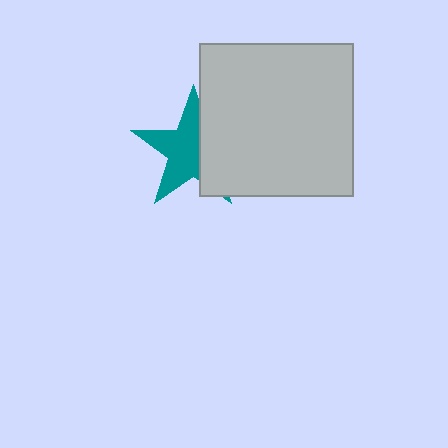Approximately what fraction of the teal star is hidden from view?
Roughly 39% of the teal star is hidden behind the light gray square.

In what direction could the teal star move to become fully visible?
The teal star could move left. That would shift it out from behind the light gray square entirely.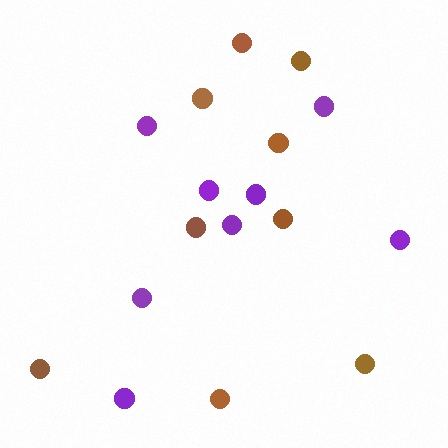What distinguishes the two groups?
There are 2 groups: one group of brown circles (9) and one group of purple circles (8).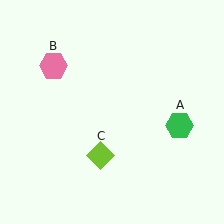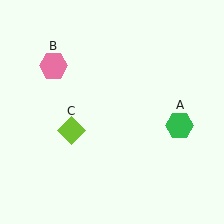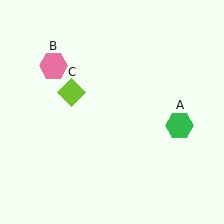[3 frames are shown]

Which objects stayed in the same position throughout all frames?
Green hexagon (object A) and pink hexagon (object B) remained stationary.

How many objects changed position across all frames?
1 object changed position: lime diamond (object C).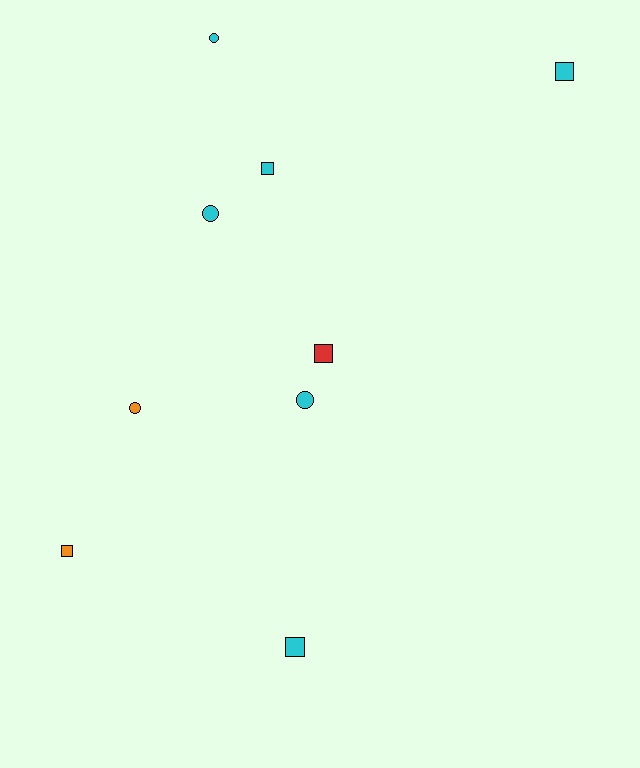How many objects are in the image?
There are 9 objects.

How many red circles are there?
There are no red circles.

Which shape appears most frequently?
Square, with 5 objects.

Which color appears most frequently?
Cyan, with 6 objects.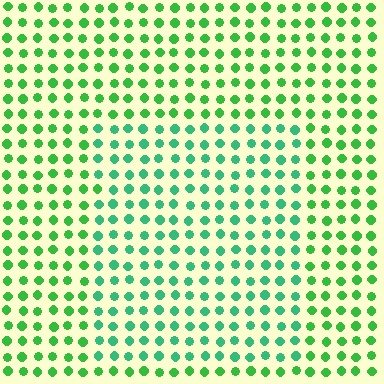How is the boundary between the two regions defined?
The boundary is defined purely by a slight shift in hue (about 28 degrees). Spacing, size, and orientation are identical on both sides.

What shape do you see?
I see a rectangle.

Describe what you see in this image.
The image is filled with small green elements in a uniform arrangement. A rectangle-shaped region is visible where the elements are tinted to a slightly different hue, forming a subtle color boundary.